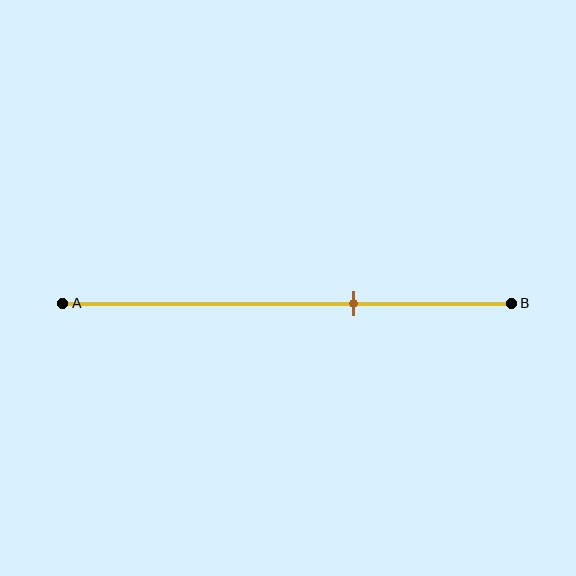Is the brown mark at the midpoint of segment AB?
No, the mark is at about 65% from A, not at the 50% midpoint.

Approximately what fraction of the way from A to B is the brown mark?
The brown mark is approximately 65% of the way from A to B.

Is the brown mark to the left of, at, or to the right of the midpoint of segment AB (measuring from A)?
The brown mark is to the right of the midpoint of segment AB.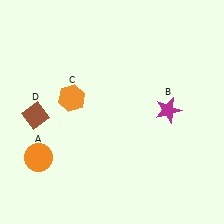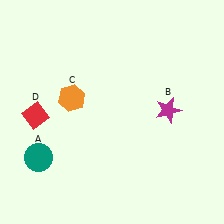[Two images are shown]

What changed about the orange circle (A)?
In Image 1, A is orange. In Image 2, it changed to teal.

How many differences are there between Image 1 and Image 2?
There are 2 differences between the two images.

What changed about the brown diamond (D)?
In Image 1, D is brown. In Image 2, it changed to red.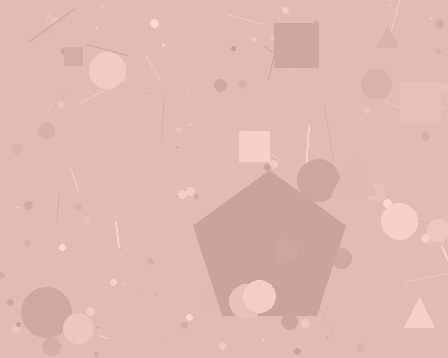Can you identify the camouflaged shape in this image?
The camouflaged shape is a pentagon.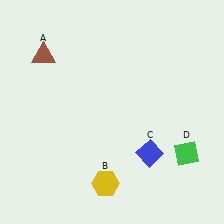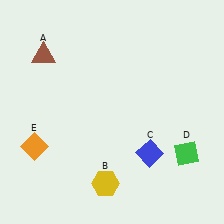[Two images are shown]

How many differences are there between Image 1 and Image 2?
There is 1 difference between the two images.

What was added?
An orange diamond (E) was added in Image 2.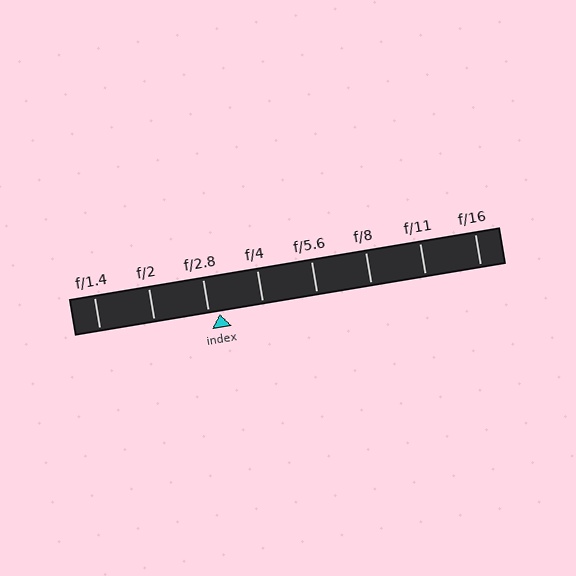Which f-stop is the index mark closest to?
The index mark is closest to f/2.8.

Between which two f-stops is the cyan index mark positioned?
The index mark is between f/2.8 and f/4.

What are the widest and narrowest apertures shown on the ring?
The widest aperture shown is f/1.4 and the narrowest is f/16.